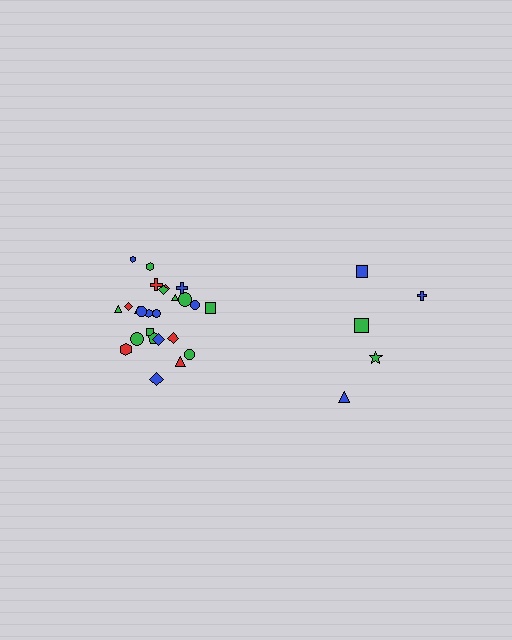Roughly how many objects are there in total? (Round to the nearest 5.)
Roughly 30 objects in total.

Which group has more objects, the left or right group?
The left group.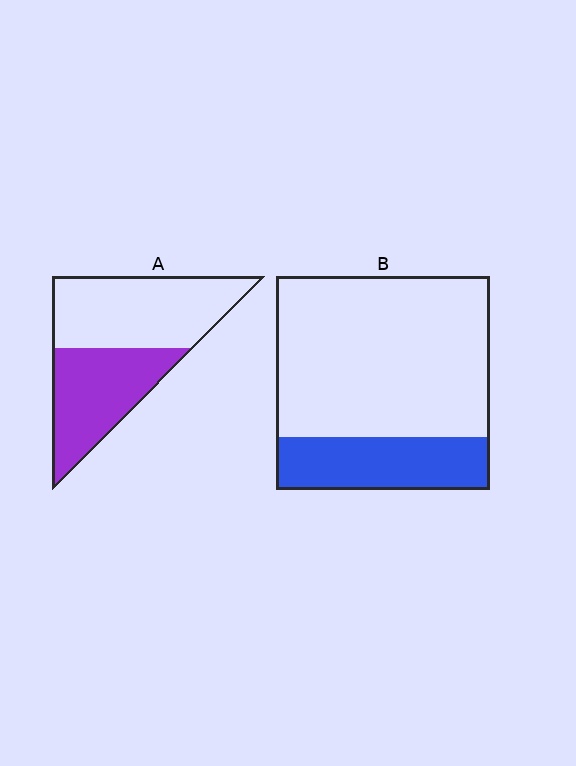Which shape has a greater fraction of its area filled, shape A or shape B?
Shape A.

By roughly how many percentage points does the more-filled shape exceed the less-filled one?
By roughly 20 percentage points (A over B).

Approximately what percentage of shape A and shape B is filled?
A is approximately 45% and B is approximately 25%.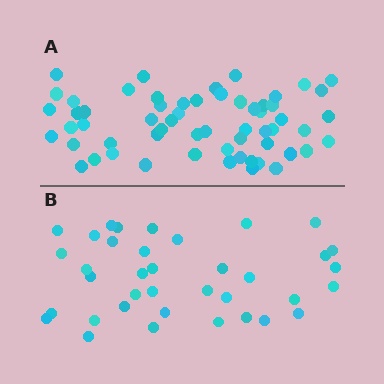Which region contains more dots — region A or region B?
Region A (the top region) has more dots.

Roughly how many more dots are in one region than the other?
Region A has approximately 20 more dots than region B.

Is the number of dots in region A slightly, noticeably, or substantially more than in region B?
Region A has substantially more. The ratio is roughly 1.6 to 1.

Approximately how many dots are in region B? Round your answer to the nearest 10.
About 40 dots. (The exact count is 37, which rounds to 40.)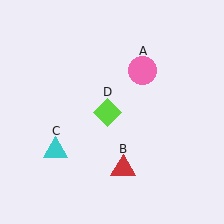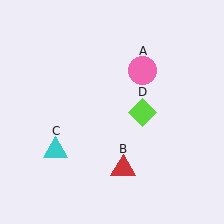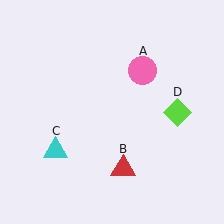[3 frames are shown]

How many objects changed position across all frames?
1 object changed position: lime diamond (object D).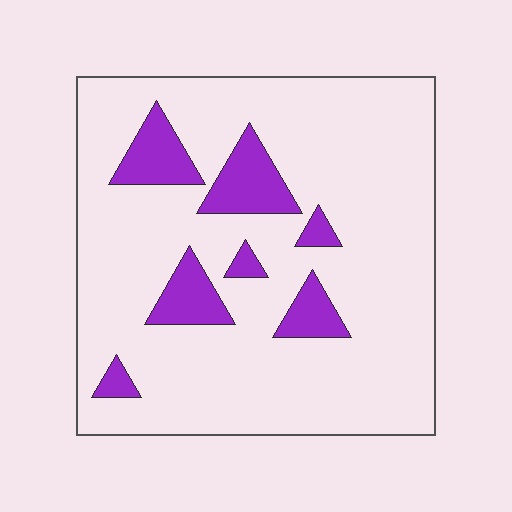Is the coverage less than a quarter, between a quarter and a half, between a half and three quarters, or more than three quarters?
Less than a quarter.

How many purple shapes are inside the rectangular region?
7.